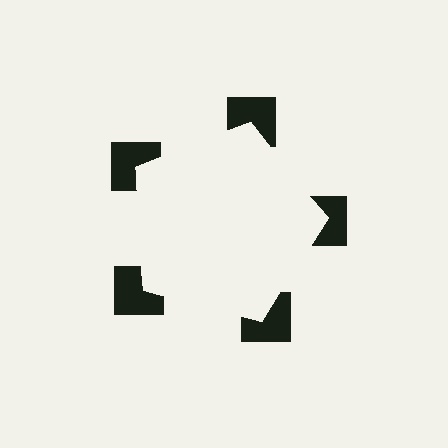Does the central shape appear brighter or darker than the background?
It typically appears slightly brighter than the background, even though no actual brightness change is drawn.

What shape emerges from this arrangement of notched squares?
An illusory pentagon — its edges are inferred from the aligned wedge cuts in the notched squares, not physically drawn.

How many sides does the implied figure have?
5 sides.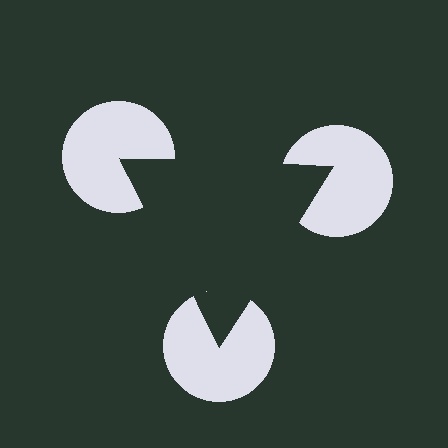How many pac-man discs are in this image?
There are 3 — one at each vertex of the illusory triangle.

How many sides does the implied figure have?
3 sides.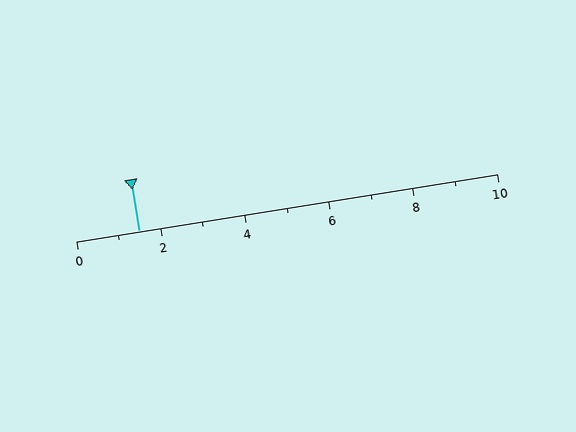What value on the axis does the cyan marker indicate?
The marker indicates approximately 1.5.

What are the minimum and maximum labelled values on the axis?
The axis runs from 0 to 10.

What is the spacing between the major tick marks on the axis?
The major ticks are spaced 2 apart.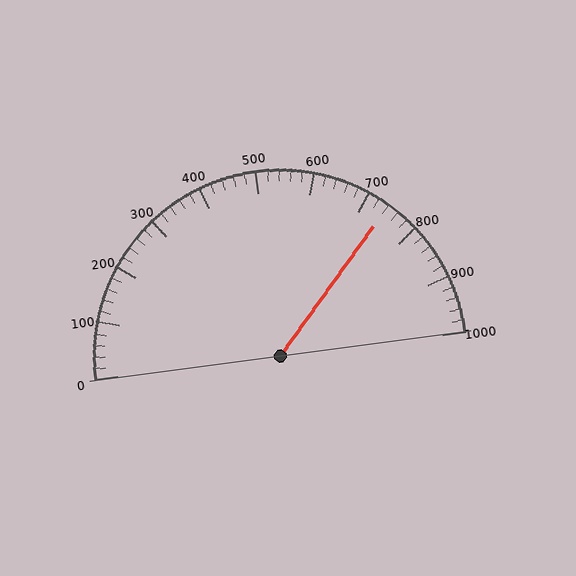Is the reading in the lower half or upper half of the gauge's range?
The reading is in the upper half of the range (0 to 1000).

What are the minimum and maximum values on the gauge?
The gauge ranges from 0 to 1000.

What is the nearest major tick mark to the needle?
The nearest major tick mark is 700.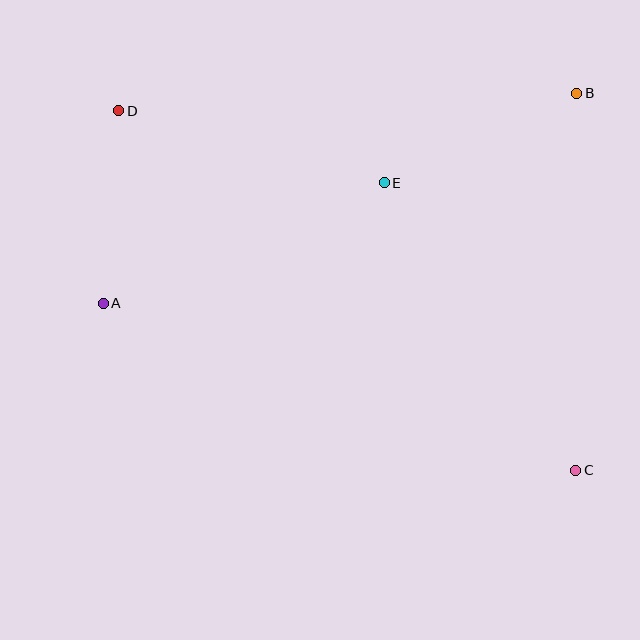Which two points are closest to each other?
Points A and D are closest to each other.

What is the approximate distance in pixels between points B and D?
The distance between B and D is approximately 458 pixels.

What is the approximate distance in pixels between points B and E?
The distance between B and E is approximately 212 pixels.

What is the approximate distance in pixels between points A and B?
The distance between A and B is approximately 518 pixels.